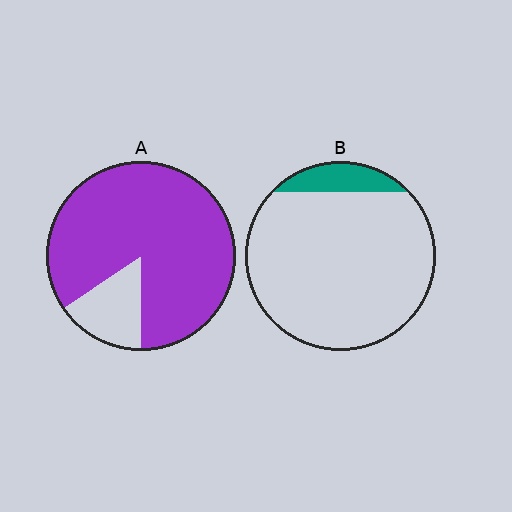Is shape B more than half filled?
No.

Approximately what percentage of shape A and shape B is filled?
A is approximately 85% and B is approximately 10%.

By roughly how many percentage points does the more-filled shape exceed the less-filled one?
By roughly 75 percentage points (A over B).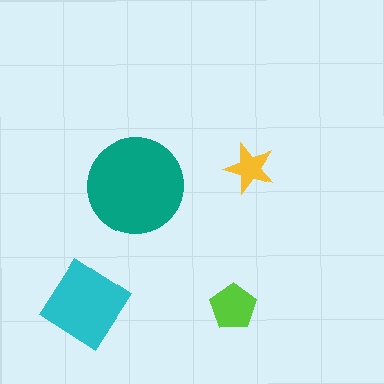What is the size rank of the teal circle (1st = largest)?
1st.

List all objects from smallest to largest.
The yellow star, the lime pentagon, the cyan diamond, the teal circle.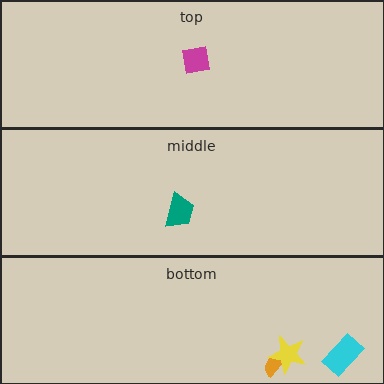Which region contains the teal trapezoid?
The middle region.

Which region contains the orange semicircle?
The bottom region.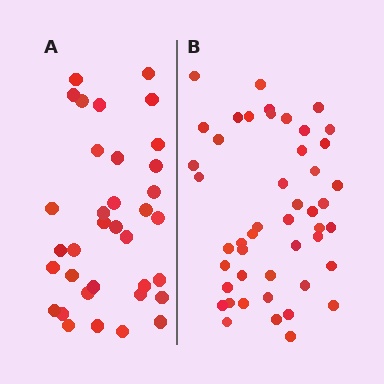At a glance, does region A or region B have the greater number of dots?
Region B (the right region) has more dots.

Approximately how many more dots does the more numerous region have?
Region B has roughly 12 or so more dots than region A.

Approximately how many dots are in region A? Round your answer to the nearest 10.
About 40 dots. (The exact count is 35, which rounds to 40.)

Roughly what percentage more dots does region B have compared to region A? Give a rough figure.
About 35% more.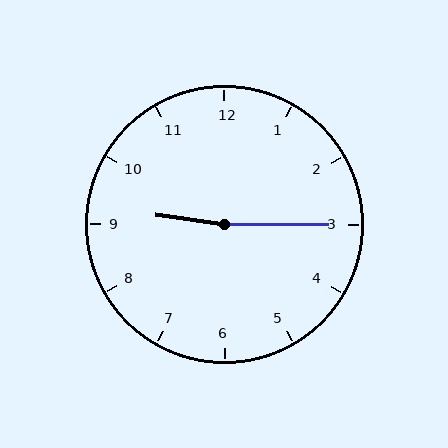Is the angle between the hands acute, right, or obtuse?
It is obtuse.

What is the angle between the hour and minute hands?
Approximately 172 degrees.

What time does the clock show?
9:15.